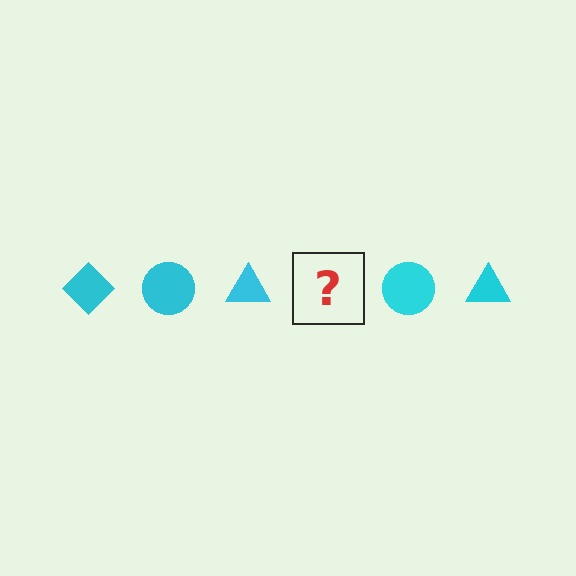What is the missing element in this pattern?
The missing element is a cyan diamond.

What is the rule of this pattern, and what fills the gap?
The rule is that the pattern cycles through diamond, circle, triangle shapes in cyan. The gap should be filled with a cyan diamond.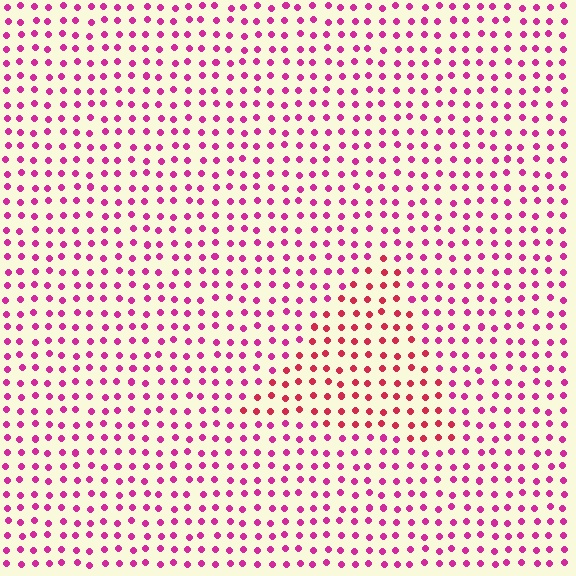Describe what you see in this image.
The image is filled with small magenta elements in a uniform arrangement. A triangle-shaped region is visible where the elements are tinted to a slightly different hue, forming a subtle color boundary.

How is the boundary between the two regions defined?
The boundary is defined purely by a slight shift in hue (about 29 degrees). Spacing, size, and orientation are identical on both sides.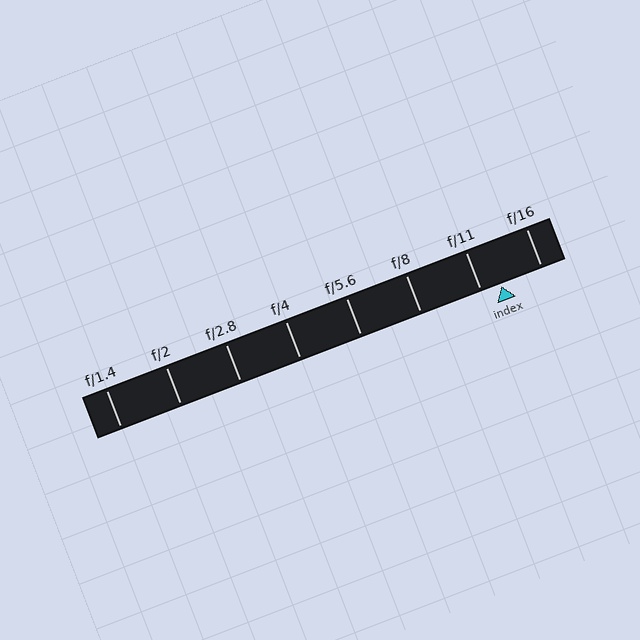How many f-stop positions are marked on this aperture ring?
There are 8 f-stop positions marked.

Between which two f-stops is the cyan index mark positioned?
The index mark is between f/11 and f/16.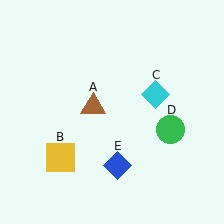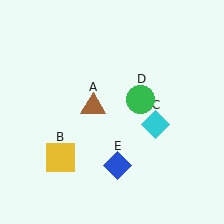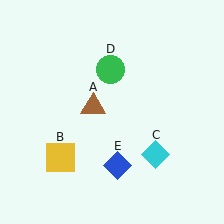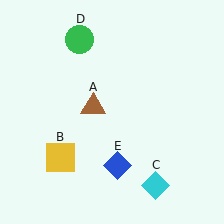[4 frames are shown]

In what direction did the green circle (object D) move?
The green circle (object D) moved up and to the left.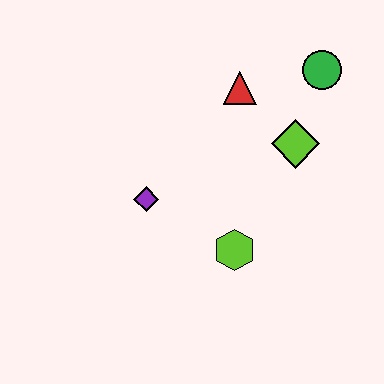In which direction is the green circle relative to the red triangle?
The green circle is to the right of the red triangle.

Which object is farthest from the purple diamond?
The green circle is farthest from the purple diamond.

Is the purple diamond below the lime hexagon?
No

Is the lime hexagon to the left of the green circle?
Yes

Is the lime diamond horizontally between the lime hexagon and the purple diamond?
No